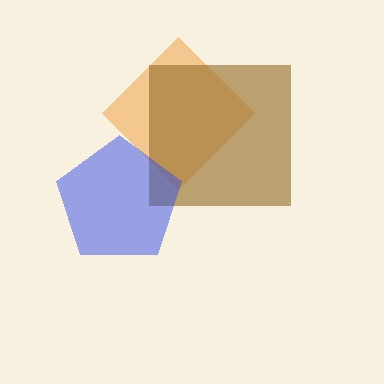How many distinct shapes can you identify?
There are 3 distinct shapes: an orange diamond, a brown square, a blue pentagon.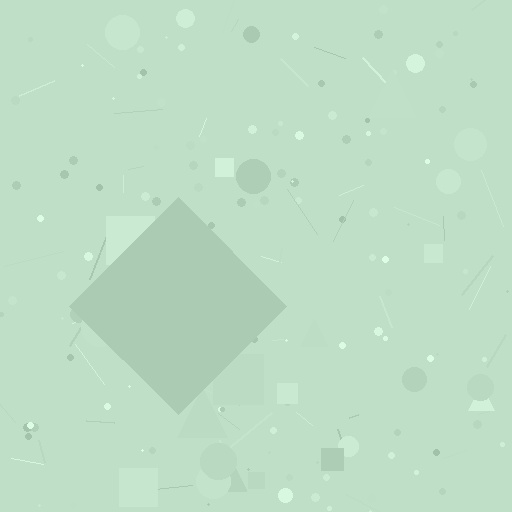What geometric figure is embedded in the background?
A diamond is embedded in the background.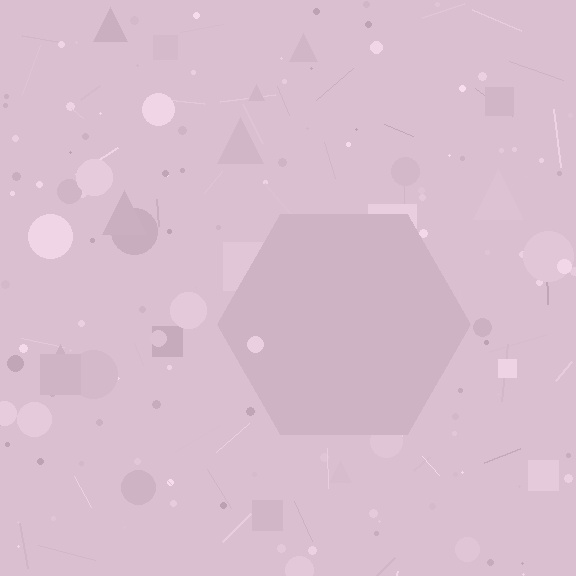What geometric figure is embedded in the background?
A hexagon is embedded in the background.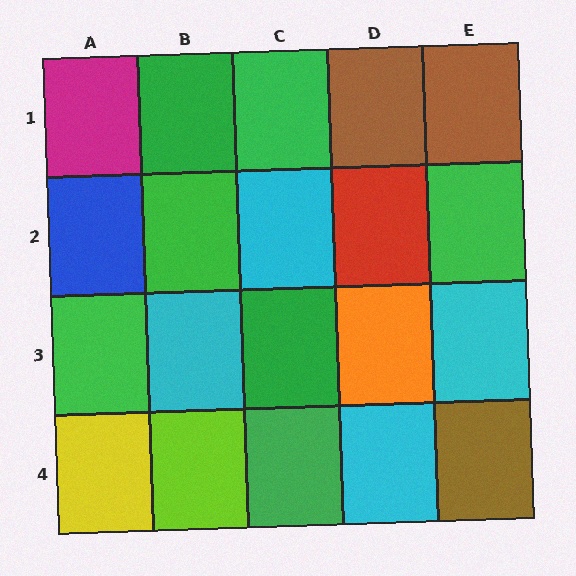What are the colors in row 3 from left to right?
Green, cyan, green, orange, cyan.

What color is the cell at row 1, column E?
Brown.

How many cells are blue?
1 cell is blue.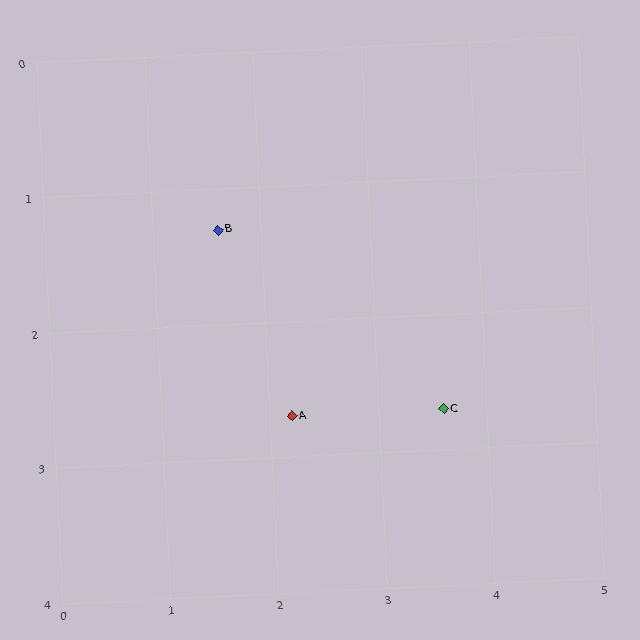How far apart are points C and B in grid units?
Points C and B are about 2.4 grid units apart.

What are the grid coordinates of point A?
Point A is at approximately (2.2, 2.7).